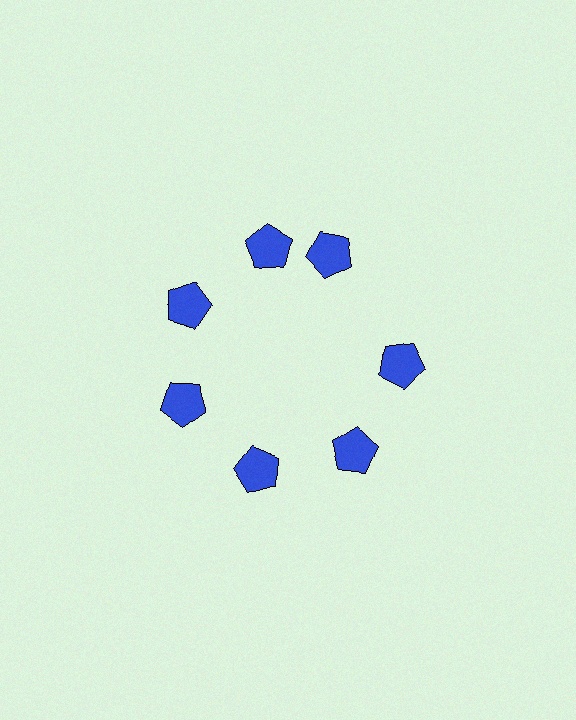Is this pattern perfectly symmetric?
No. The 7 blue pentagons are arranged in a ring, but one element near the 1 o'clock position is rotated out of alignment along the ring, breaking the 7-fold rotational symmetry.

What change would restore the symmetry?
The symmetry would be restored by rotating it back into even spacing with its neighbors so that all 7 pentagons sit at equal angles and equal distance from the center.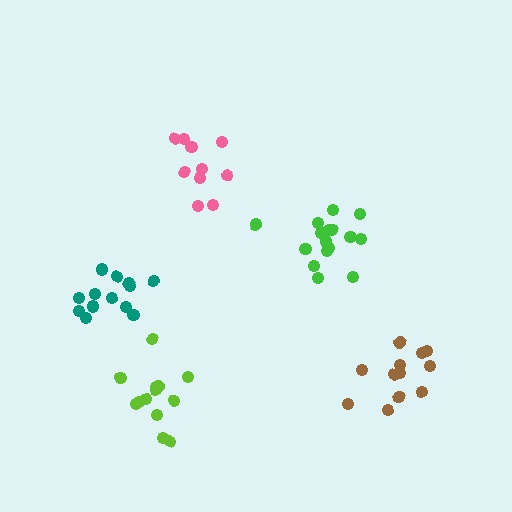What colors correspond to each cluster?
The clusters are colored: pink, green, lime, brown, teal.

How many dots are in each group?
Group 1: 10 dots, Group 2: 16 dots, Group 3: 13 dots, Group 4: 12 dots, Group 5: 13 dots (64 total).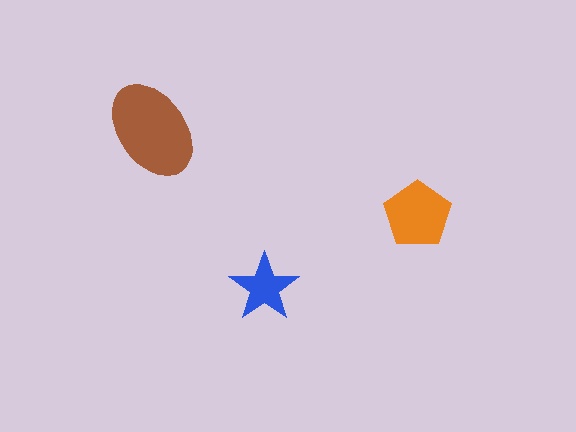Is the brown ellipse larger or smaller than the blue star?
Larger.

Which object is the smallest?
The blue star.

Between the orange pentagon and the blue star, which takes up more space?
The orange pentagon.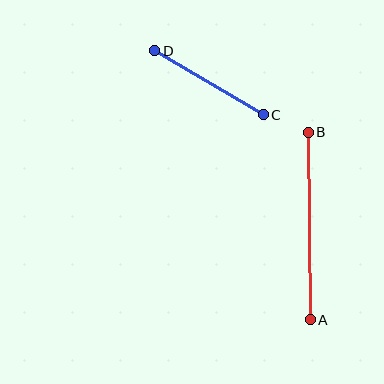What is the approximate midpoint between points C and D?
The midpoint is at approximately (209, 83) pixels.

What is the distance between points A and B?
The distance is approximately 187 pixels.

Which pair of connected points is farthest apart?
Points A and B are farthest apart.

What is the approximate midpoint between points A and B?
The midpoint is at approximately (309, 226) pixels.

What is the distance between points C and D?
The distance is approximately 126 pixels.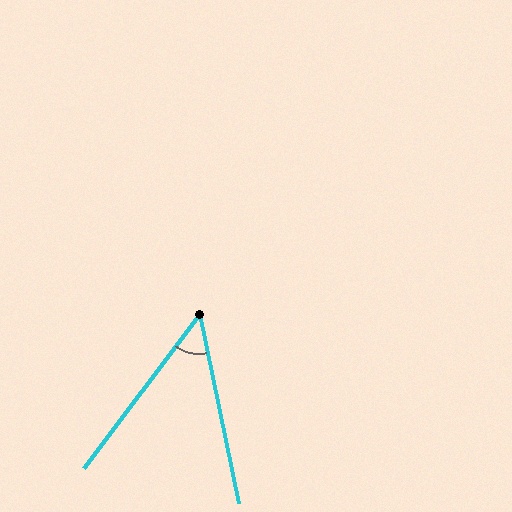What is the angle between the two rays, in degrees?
Approximately 49 degrees.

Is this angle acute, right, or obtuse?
It is acute.